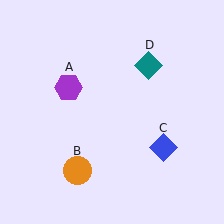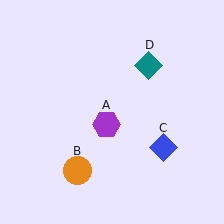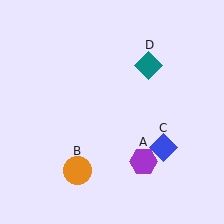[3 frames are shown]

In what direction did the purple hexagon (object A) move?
The purple hexagon (object A) moved down and to the right.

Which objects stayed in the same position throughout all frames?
Orange circle (object B) and blue diamond (object C) and teal diamond (object D) remained stationary.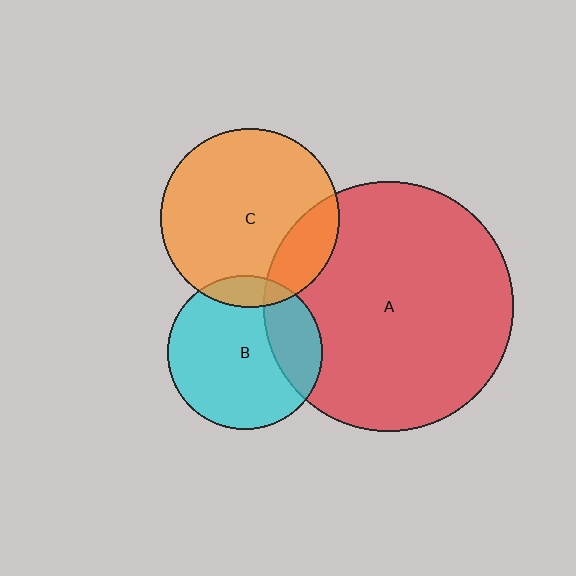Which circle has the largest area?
Circle A (red).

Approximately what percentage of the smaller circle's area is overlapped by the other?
Approximately 10%.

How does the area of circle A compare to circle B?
Approximately 2.6 times.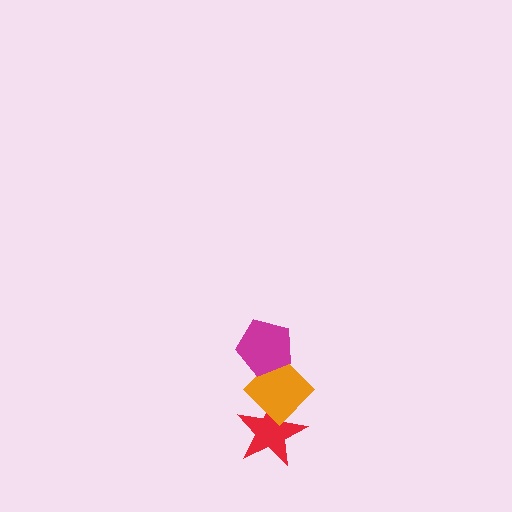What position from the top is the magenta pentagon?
The magenta pentagon is 1st from the top.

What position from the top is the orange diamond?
The orange diamond is 2nd from the top.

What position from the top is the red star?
The red star is 3rd from the top.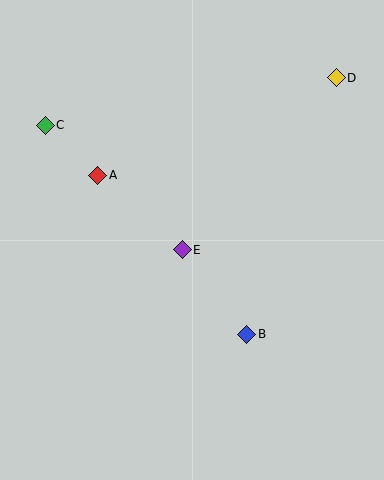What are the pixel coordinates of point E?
Point E is at (182, 250).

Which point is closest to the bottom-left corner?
Point B is closest to the bottom-left corner.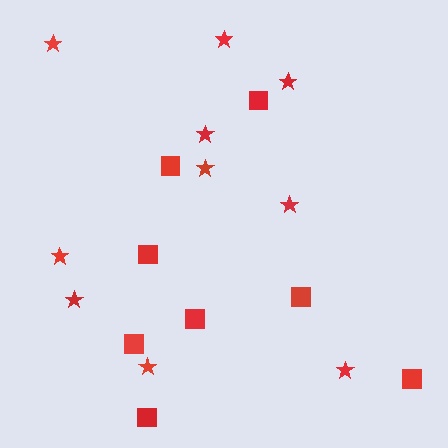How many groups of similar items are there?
There are 2 groups: one group of stars (10) and one group of squares (8).